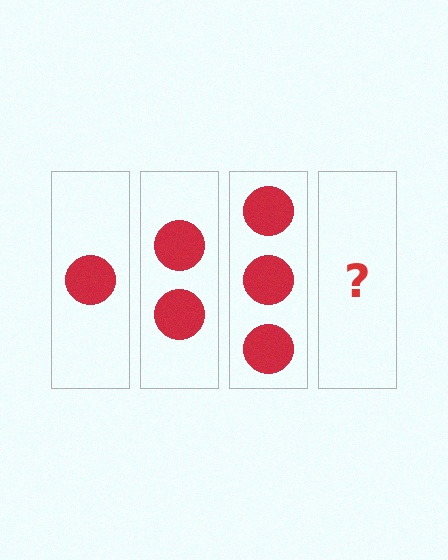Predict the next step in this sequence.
The next step is 4 circles.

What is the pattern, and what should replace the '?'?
The pattern is that each step adds one more circle. The '?' should be 4 circles.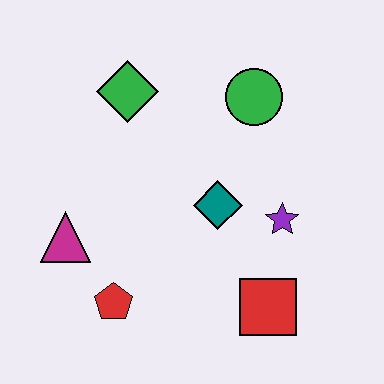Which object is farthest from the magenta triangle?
The green circle is farthest from the magenta triangle.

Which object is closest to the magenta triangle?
The red pentagon is closest to the magenta triangle.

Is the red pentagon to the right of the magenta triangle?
Yes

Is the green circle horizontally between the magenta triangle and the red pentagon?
No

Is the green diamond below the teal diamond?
No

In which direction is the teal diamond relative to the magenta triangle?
The teal diamond is to the right of the magenta triangle.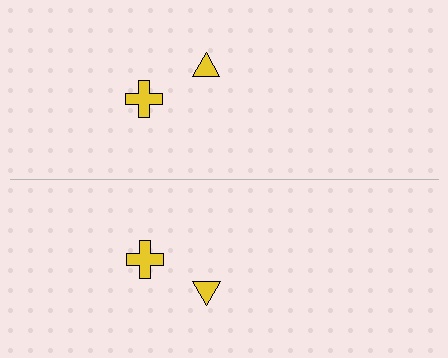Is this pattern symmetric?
Yes, this pattern has bilateral (reflection) symmetry.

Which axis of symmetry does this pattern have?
The pattern has a horizontal axis of symmetry running through the center of the image.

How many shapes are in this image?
There are 4 shapes in this image.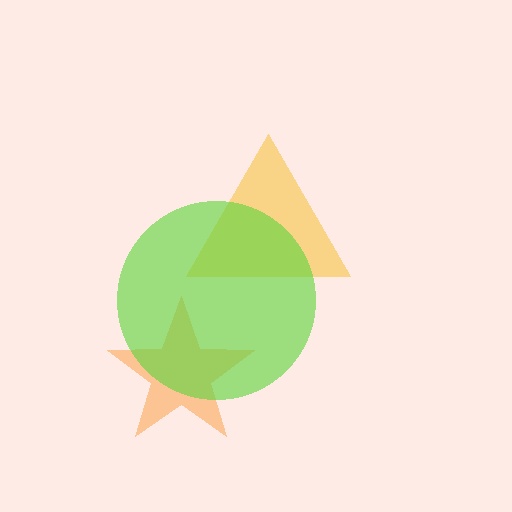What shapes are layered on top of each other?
The layered shapes are: a yellow triangle, an orange star, a lime circle.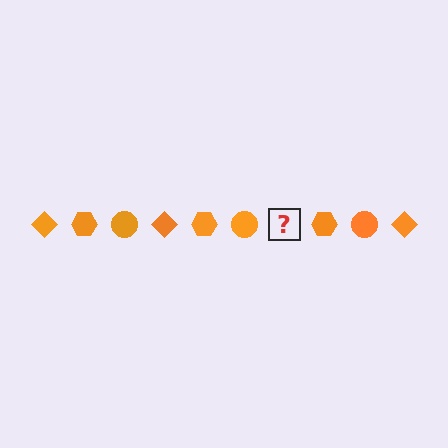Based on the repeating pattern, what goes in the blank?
The blank should be an orange diamond.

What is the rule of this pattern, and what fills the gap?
The rule is that the pattern cycles through diamond, hexagon, circle shapes in orange. The gap should be filled with an orange diamond.